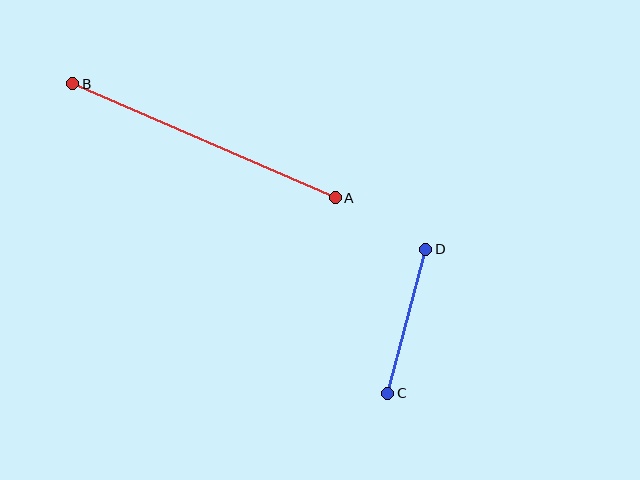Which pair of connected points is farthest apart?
Points A and B are farthest apart.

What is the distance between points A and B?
The distance is approximately 286 pixels.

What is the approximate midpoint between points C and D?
The midpoint is at approximately (407, 321) pixels.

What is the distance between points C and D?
The distance is approximately 149 pixels.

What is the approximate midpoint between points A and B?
The midpoint is at approximately (204, 141) pixels.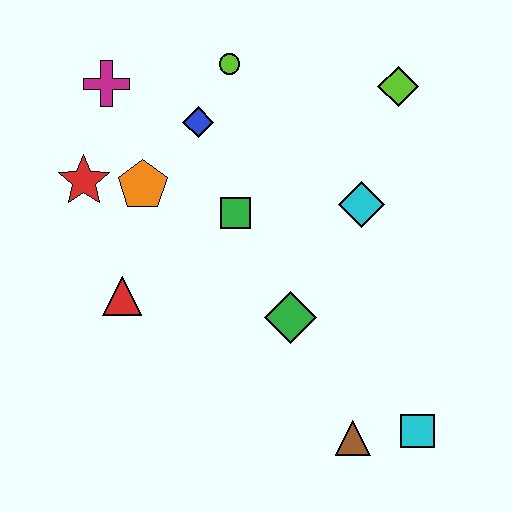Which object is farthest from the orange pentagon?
The cyan square is farthest from the orange pentagon.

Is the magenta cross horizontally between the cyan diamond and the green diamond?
No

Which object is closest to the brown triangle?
The cyan square is closest to the brown triangle.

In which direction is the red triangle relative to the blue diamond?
The red triangle is below the blue diamond.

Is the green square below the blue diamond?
Yes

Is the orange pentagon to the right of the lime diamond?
No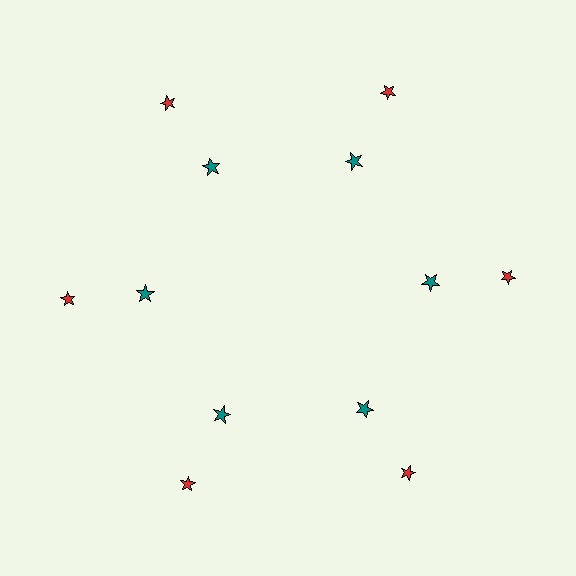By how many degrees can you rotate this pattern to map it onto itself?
The pattern maps onto itself every 60 degrees of rotation.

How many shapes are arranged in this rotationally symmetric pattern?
There are 12 shapes, arranged in 6 groups of 2.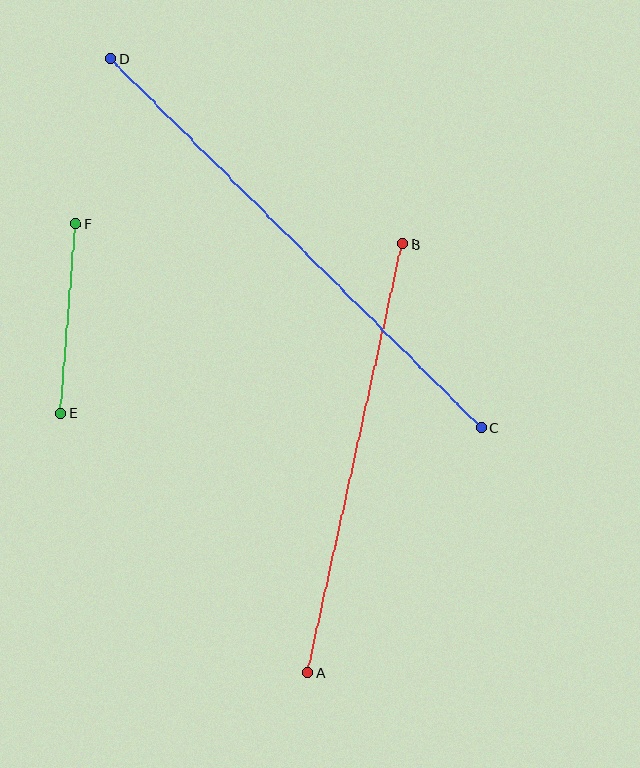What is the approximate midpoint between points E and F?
The midpoint is at approximately (68, 318) pixels.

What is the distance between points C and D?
The distance is approximately 523 pixels.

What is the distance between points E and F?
The distance is approximately 190 pixels.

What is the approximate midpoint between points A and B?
The midpoint is at approximately (355, 458) pixels.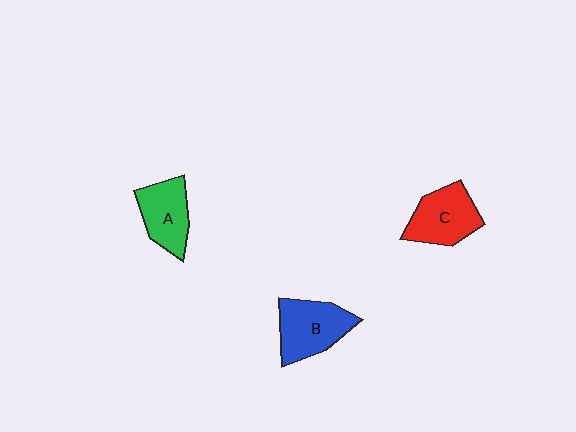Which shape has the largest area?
Shape B (blue).